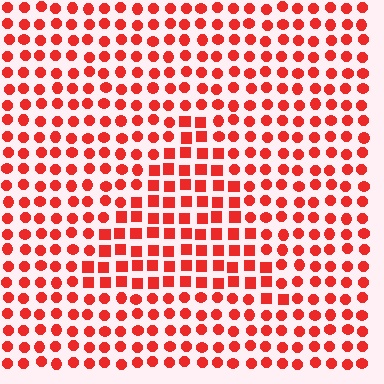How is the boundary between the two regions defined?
The boundary is defined by a change in element shape: squares inside vs. circles outside. All elements share the same color and spacing.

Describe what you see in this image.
The image is filled with small red elements arranged in a uniform grid. A triangle-shaped region contains squares, while the surrounding area contains circles. The boundary is defined purely by the change in element shape.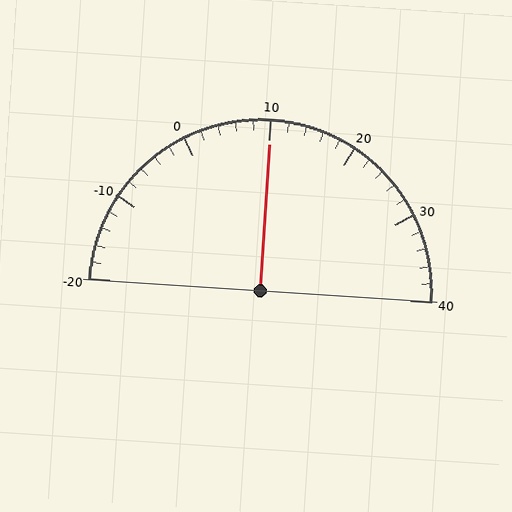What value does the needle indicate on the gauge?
The needle indicates approximately 10.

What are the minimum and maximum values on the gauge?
The gauge ranges from -20 to 40.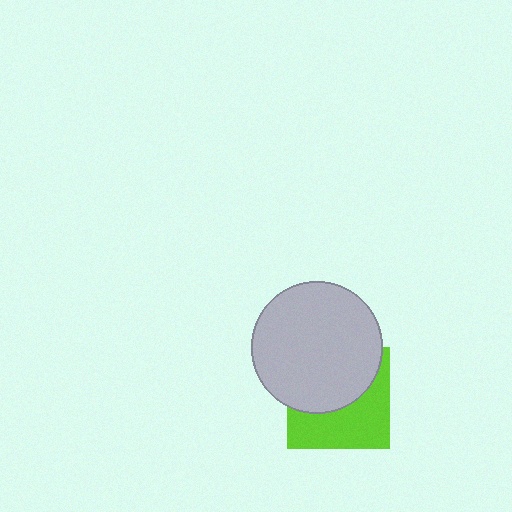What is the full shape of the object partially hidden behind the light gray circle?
The partially hidden object is a lime square.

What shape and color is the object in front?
The object in front is a light gray circle.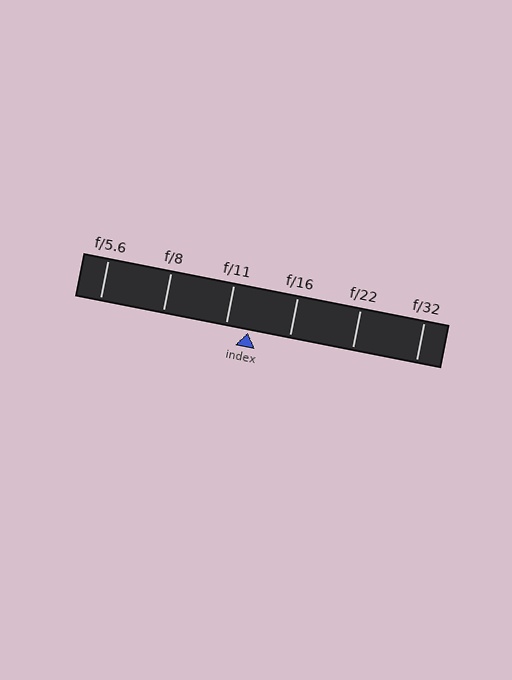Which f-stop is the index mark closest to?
The index mark is closest to f/11.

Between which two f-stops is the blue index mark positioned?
The index mark is between f/11 and f/16.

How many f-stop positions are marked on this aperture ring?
There are 6 f-stop positions marked.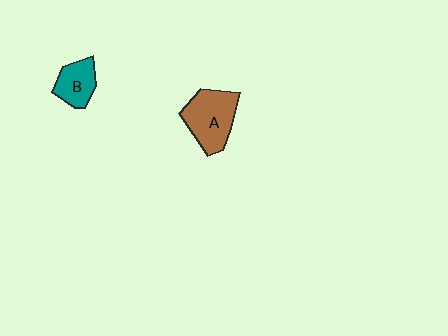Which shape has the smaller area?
Shape B (teal).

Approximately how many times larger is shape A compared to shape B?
Approximately 1.7 times.